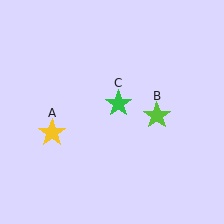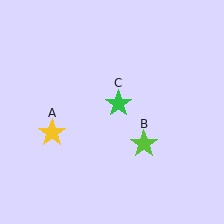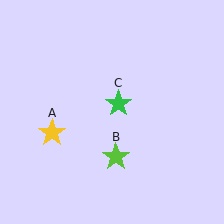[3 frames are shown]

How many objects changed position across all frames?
1 object changed position: lime star (object B).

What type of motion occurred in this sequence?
The lime star (object B) rotated clockwise around the center of the scene.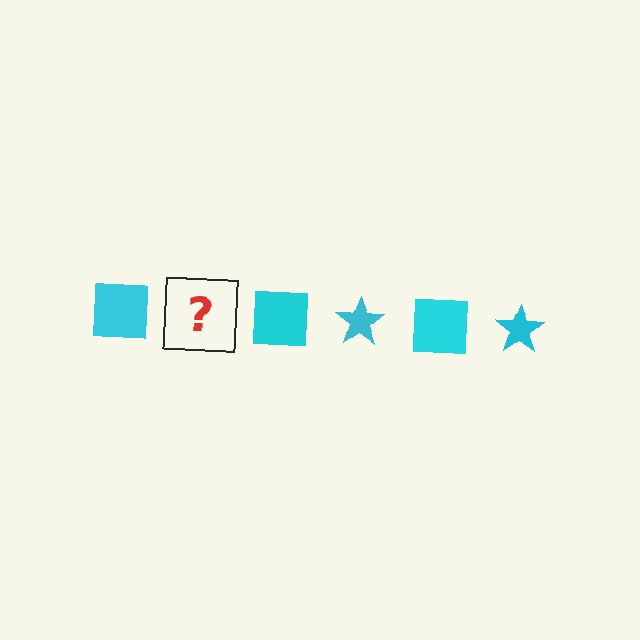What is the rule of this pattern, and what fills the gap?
The rule is that the pattern cycles through square, star shapes in cyan. The gap should be filled with a cyan star.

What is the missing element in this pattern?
The missing element is a cyan star.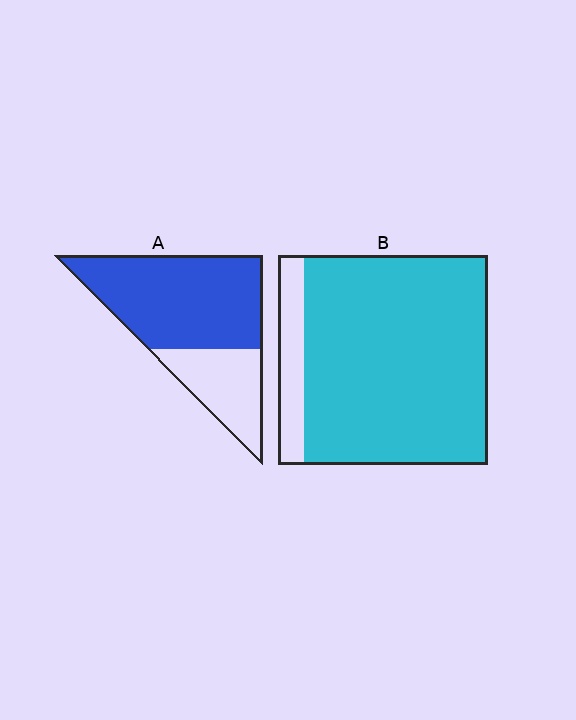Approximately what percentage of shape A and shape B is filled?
A is approximately 70% and B is approximately 90%.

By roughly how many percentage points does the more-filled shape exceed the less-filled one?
By roughly 20 percentage points (B over A).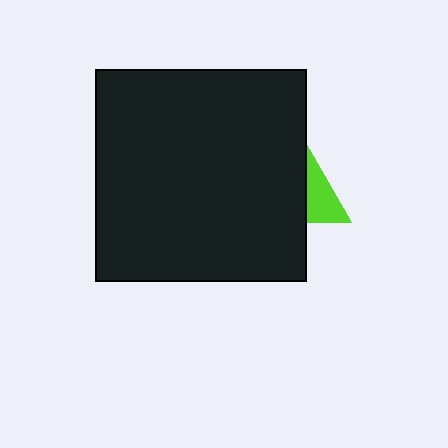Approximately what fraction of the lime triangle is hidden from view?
Roughly 70% of the lime triangle is hidden behind the black square.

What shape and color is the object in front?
The object in front is a black square.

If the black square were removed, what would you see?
You would see the complete lime triangle.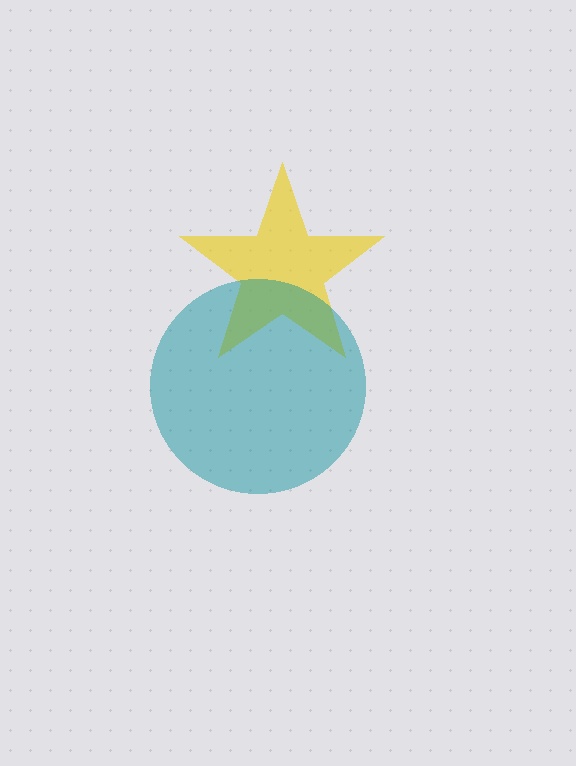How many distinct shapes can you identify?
There are 2 distinct shapes: a yellow star, a teal circle.